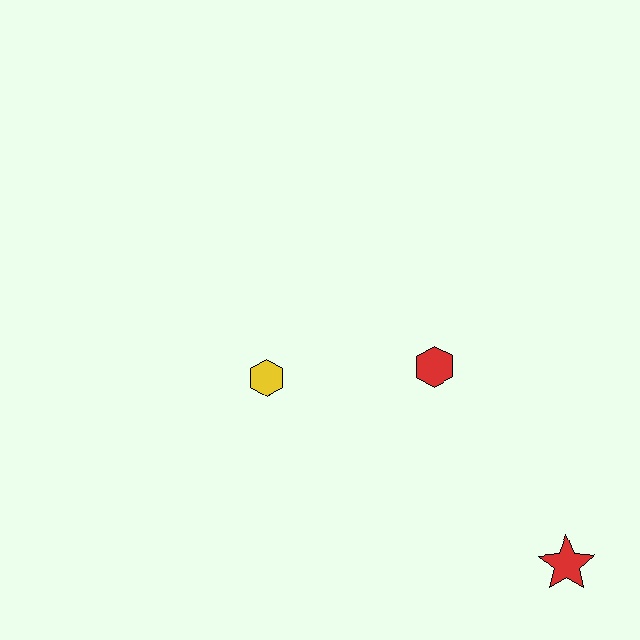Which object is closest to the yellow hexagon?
The red hexagon is closest to the yellow hexagon.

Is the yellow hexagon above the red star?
Yes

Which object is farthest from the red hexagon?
The red star is farthest from the red hexagon.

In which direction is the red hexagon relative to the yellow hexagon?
The red hexagon is to the right of the yellow hexagon.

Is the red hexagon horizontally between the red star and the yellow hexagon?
Yes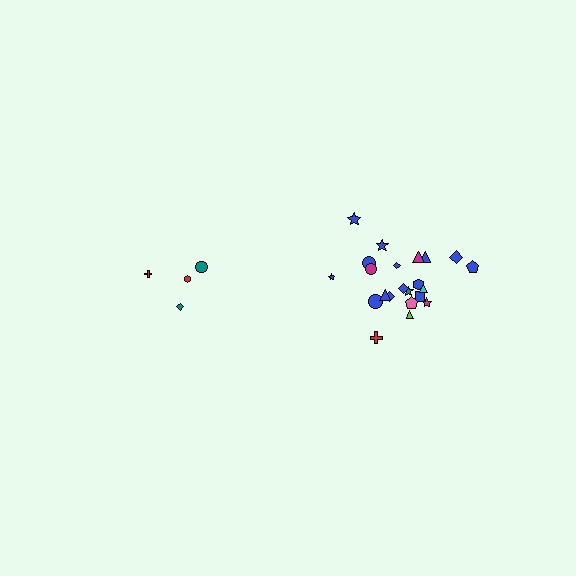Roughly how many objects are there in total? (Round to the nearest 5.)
Roughly 25 objects in total.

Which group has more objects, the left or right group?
The right group.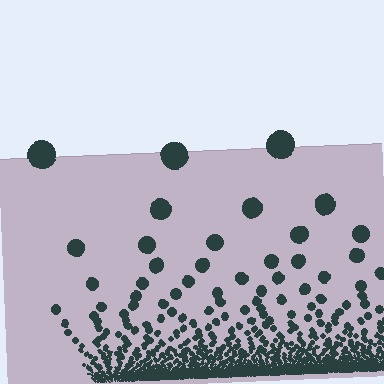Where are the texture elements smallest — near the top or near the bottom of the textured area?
Near the bottom.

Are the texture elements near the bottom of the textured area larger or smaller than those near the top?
Smaller. The gradient is inverted — elements near the bottom are smaller and denser.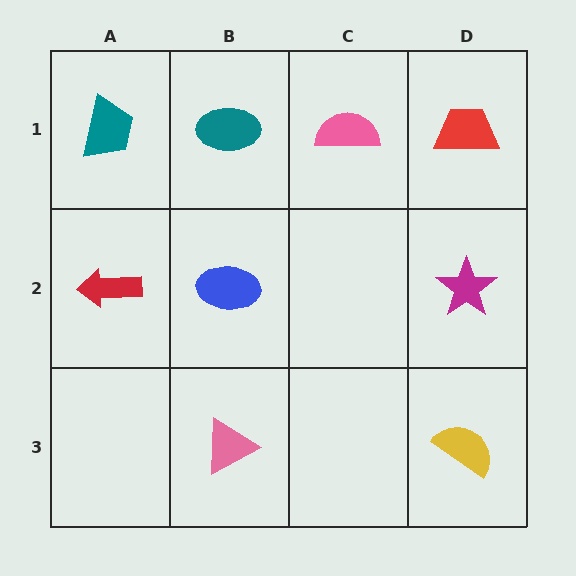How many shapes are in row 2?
3 shapes.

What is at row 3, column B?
A pink triangle.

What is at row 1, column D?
A red trapezoid.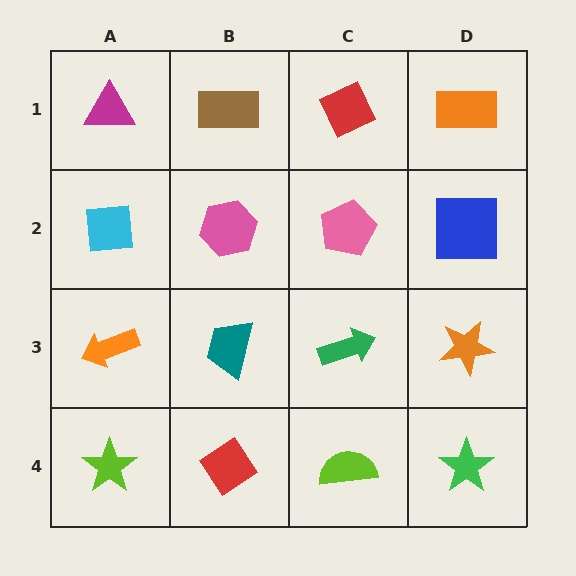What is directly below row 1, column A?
A cyan square.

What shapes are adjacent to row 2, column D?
An orange rectangle (row 1, column D), an orange star (row 3, column D), a pink pentagon (row 2, column C).